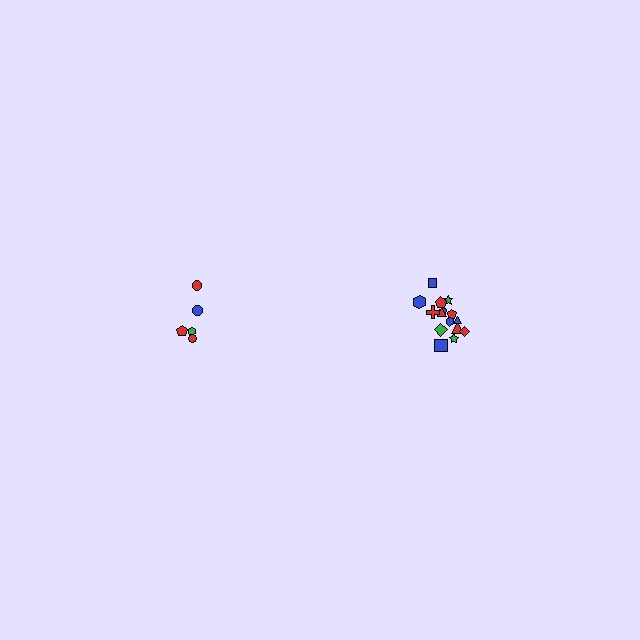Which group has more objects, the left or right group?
The right group.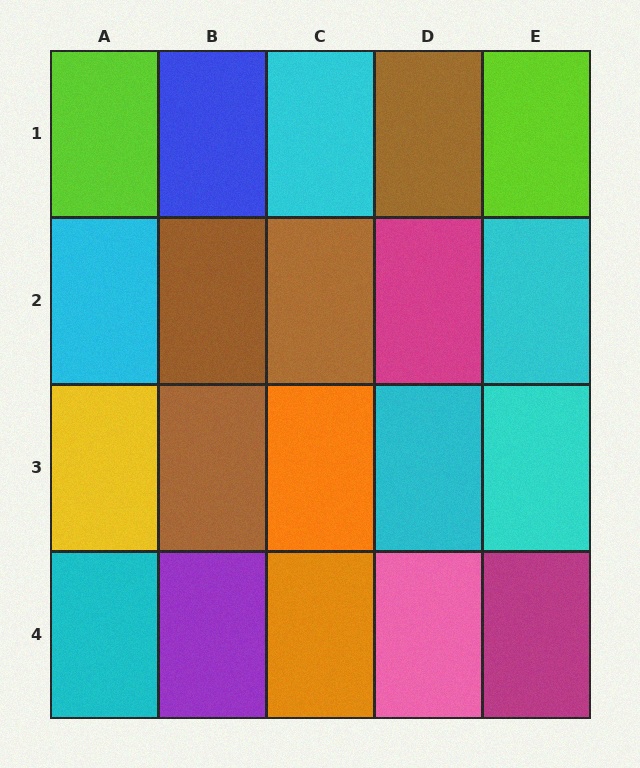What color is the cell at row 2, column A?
Cyan.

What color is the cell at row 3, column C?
Orange.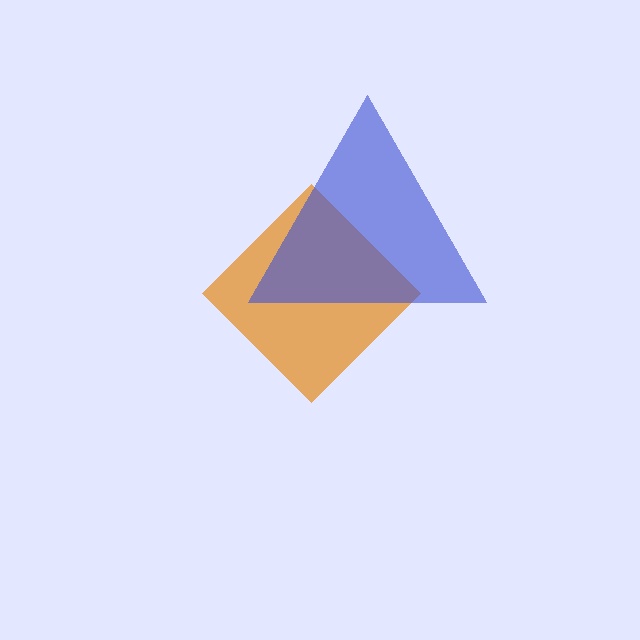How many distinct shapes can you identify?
There are 2 distinct shapes: an orange diamond, a blue triangle.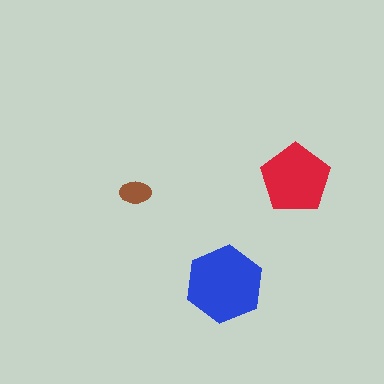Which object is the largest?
The blue hexagon.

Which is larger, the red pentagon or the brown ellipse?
The red pentagon.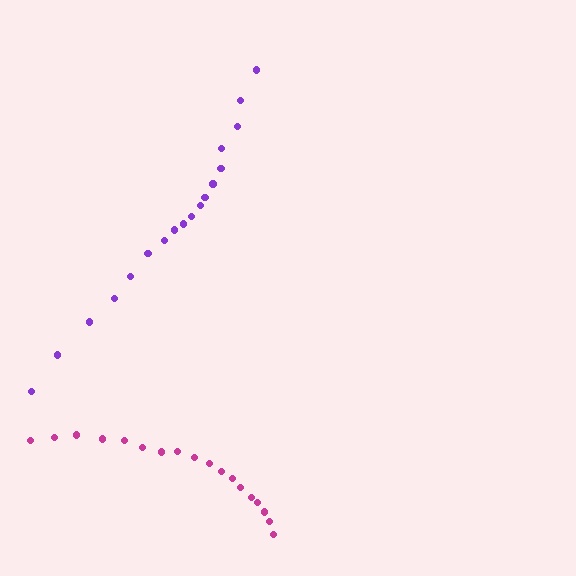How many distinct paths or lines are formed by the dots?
There are 2 distinct paths.